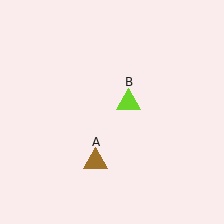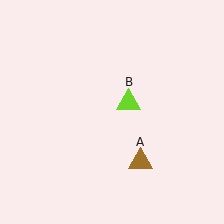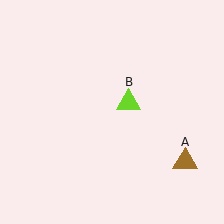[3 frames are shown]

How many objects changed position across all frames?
1 object changed position: brown triangle (object A).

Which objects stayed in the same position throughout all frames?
Lime triangle (object B) remained stationary.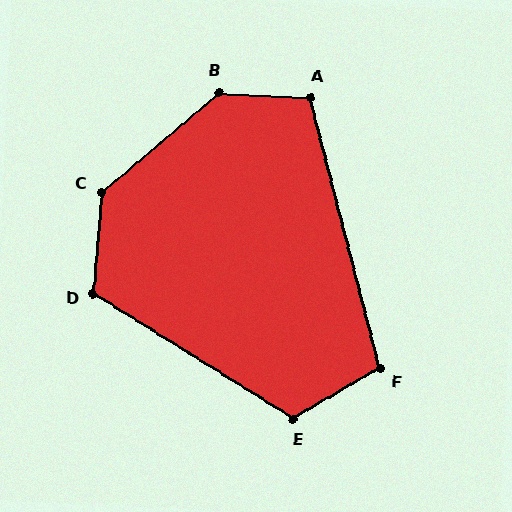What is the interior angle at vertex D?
Approximately 117 degrees (obtuse).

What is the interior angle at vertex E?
Approximately 118 degrees (obtuse).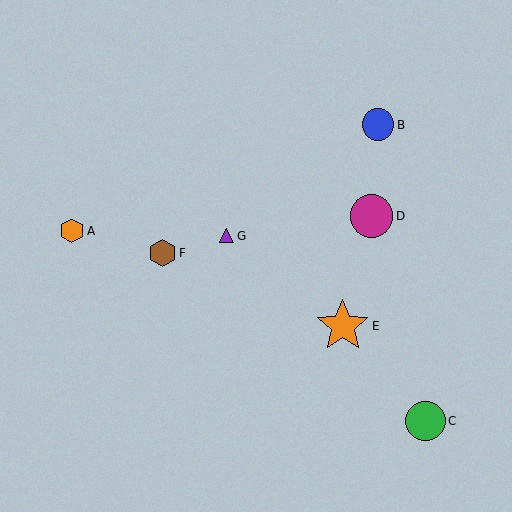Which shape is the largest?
The orange star (labeled E) is the largest.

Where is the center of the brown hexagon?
The center of the brown hexagon is at (163, 253).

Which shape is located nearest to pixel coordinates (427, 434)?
The green circle (labeled C) at (425, 421) is nearest to that location.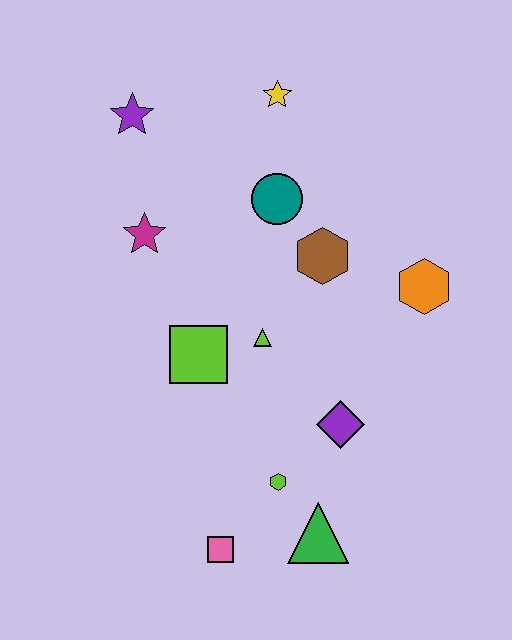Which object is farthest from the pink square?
The yellow star is farthest from the pink square.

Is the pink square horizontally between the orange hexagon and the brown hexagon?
No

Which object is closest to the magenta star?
The purple star is closest to the magenta star.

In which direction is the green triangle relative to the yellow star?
The green triangle is below the yellow star.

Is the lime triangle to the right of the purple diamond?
No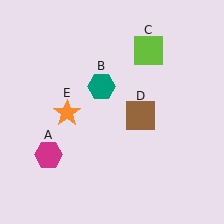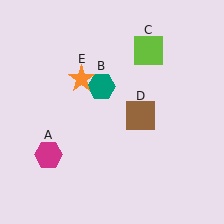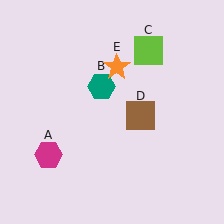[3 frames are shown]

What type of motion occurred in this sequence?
The orange star (object E) rotated clockwise around the center of the scene.